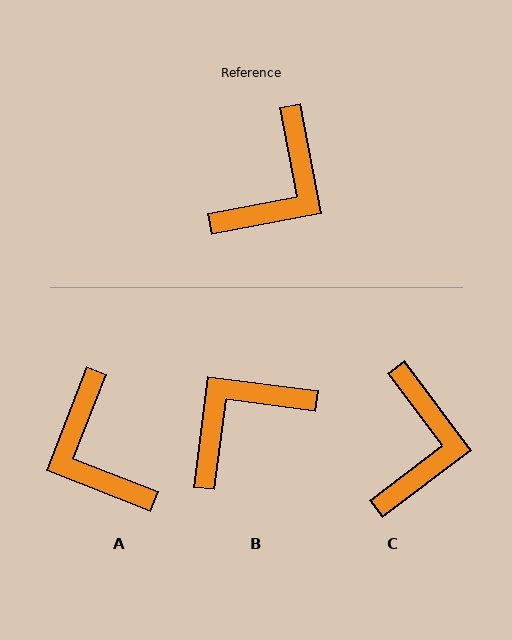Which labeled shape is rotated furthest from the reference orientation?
B, about 162 degrees away.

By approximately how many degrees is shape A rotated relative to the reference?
Approximately 122 degrees clockwise.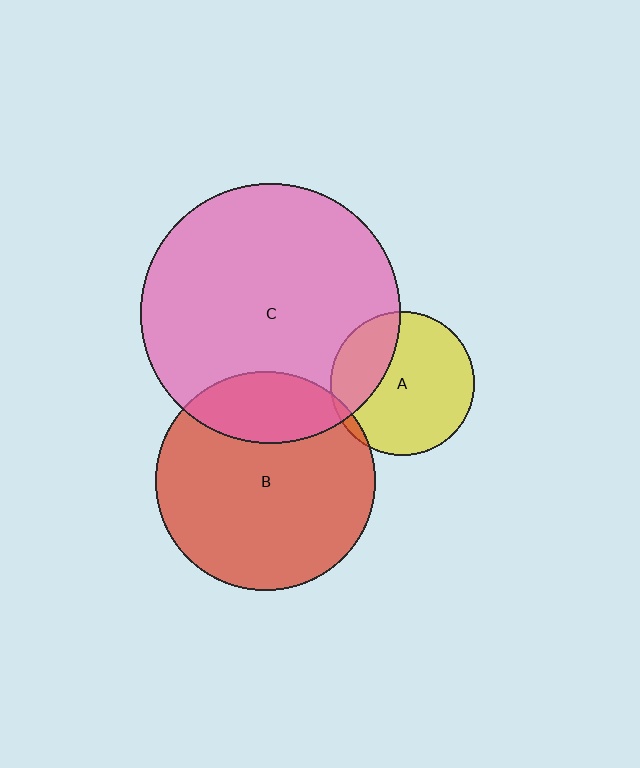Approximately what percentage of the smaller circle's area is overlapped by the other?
Approximately 25%.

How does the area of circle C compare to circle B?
Approximately 1.4 times.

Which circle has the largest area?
Circle C (pink).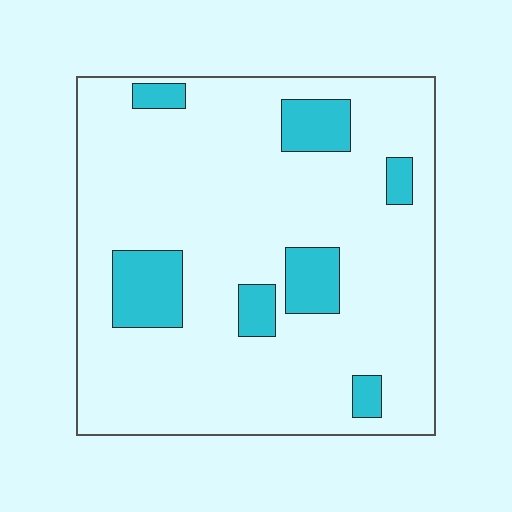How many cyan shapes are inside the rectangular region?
7.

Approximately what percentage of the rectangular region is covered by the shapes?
Approximately 15%.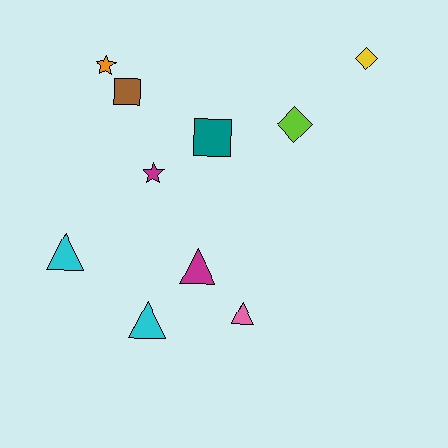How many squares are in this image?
There are 2 squares.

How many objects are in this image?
There are 10 objects.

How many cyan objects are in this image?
There are 2 cyan objects.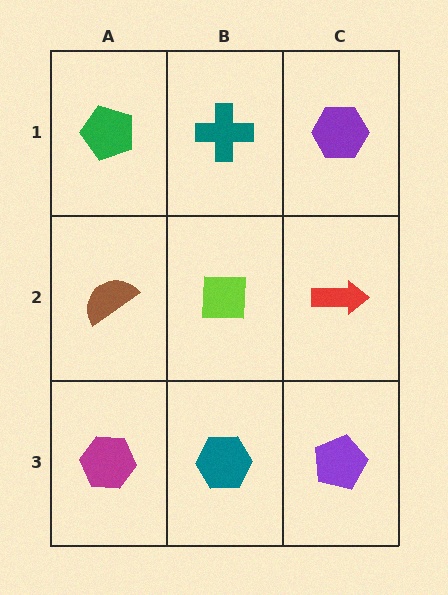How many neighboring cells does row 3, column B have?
3.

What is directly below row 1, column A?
A brown semicircle.